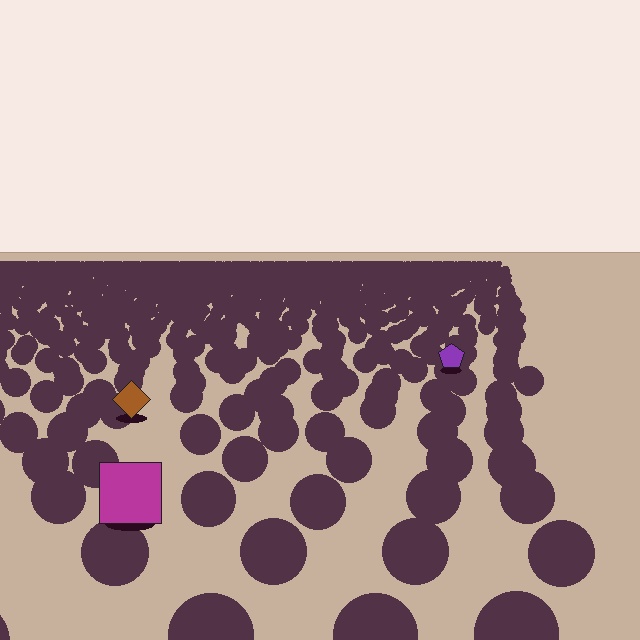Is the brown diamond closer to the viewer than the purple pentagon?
Yes. The brown diamond is closer — you can tell from the texture gradient: the ground texture is coarser near it.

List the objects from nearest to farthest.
From nearest to farthest: the magenta square, the brown diamond, the purple pentagon.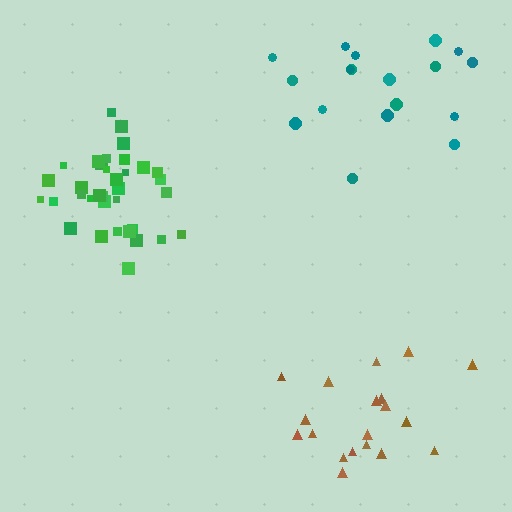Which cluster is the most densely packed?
Green.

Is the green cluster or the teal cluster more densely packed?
Green.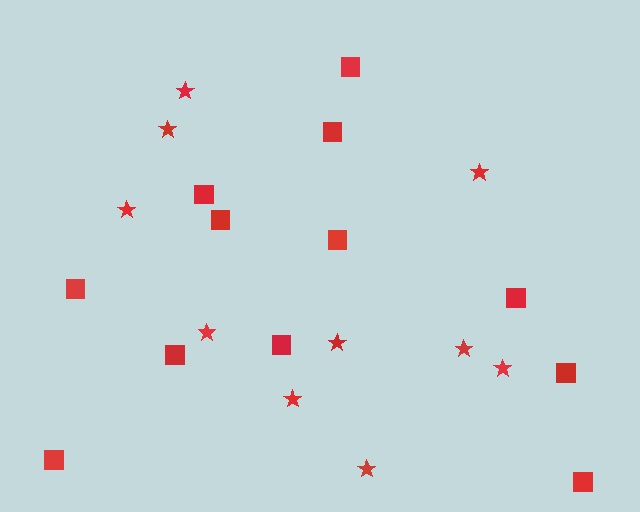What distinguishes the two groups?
There are 2 groups: one group of squares (12) and one group of stars (10).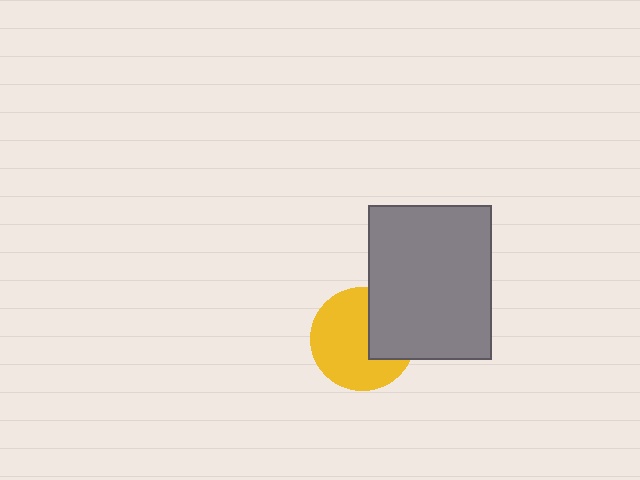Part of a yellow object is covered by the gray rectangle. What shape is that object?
It is a circle.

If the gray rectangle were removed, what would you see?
You would see the complete yellow circle.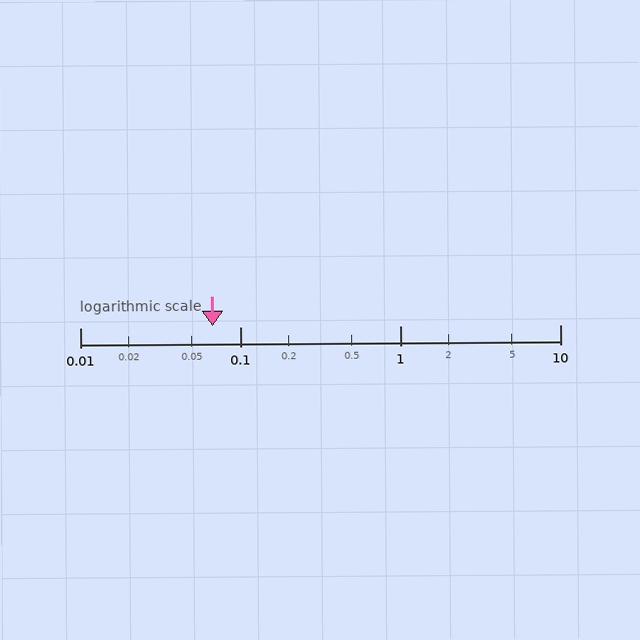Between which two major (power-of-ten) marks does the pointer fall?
The pointer is between 0.01 and 0.1.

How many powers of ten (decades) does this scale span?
The scale spans 3 decades, from 0.01 to 10.